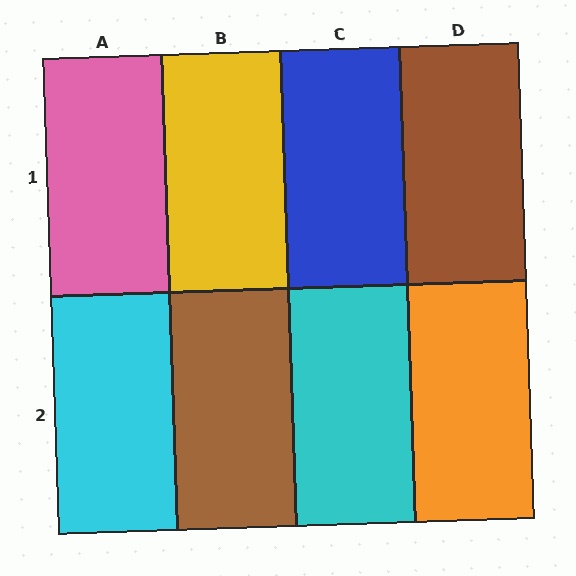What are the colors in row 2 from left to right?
Cyan, brown, cyan, orange.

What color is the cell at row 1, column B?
Yellow.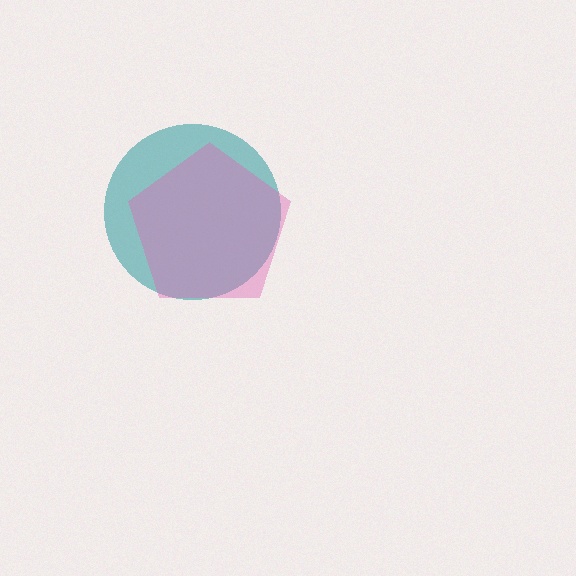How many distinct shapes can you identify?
There are 2 distinct shapes: a teal circle, a pink pentagon.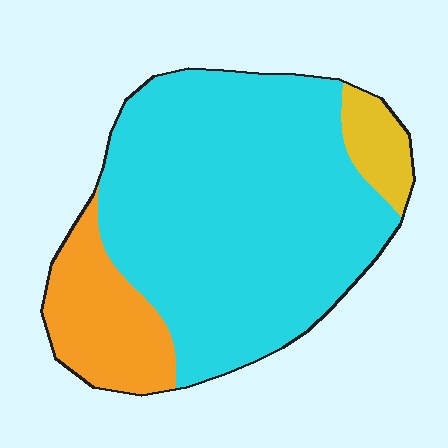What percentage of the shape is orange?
Orange covers around 20% of the shape.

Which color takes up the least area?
Yellow, at roughly 5%.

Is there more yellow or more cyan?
Cyan.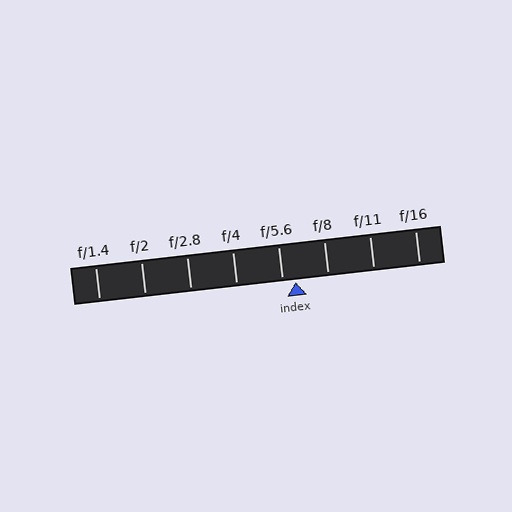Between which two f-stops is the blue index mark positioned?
The index mark is between f/5.6 and f/8.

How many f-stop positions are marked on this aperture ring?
There are 8 f-stop positions marked.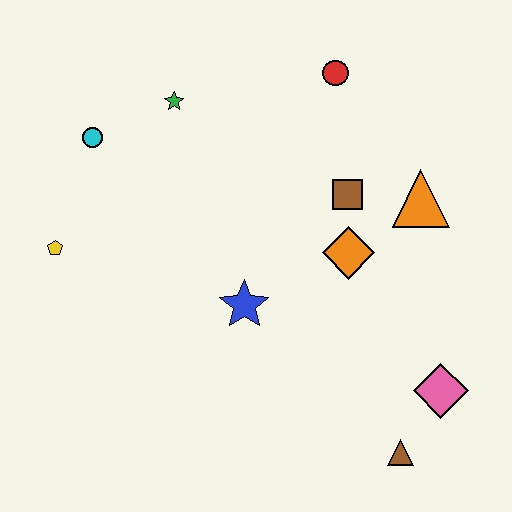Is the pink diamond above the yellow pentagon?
No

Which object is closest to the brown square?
The orange diamond is closest to the brown square.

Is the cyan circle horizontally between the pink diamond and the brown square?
No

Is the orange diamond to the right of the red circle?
Yes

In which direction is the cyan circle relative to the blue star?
The cyan circle is above the blue star.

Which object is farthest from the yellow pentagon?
The pink diamond is farthest from the yellow pentagon.